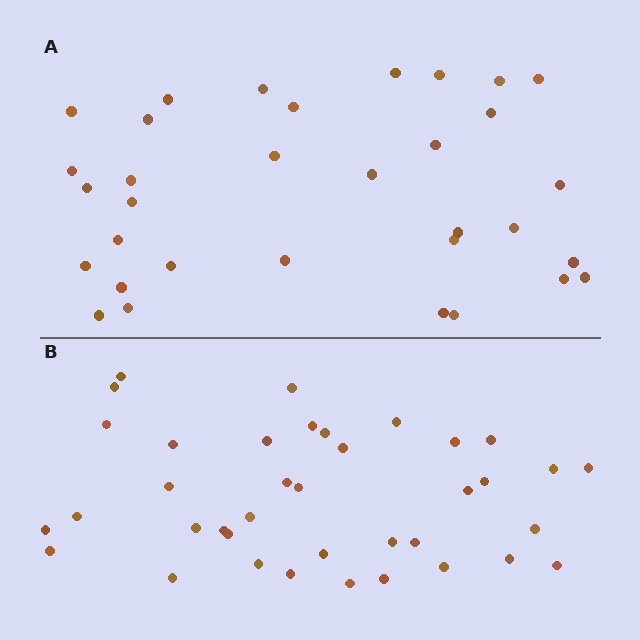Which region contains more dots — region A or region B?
Region B (the bottom region) has more dots.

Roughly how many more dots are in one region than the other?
Region B has about 5 more dots than region A.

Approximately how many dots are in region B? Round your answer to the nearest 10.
About 40 dots. (The exact count is 38, which rounds to 40.)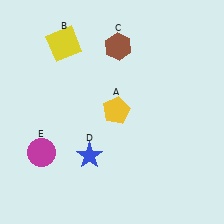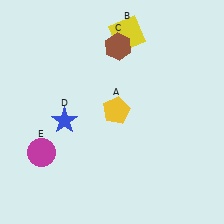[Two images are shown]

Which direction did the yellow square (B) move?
The yellow square (B) moved right.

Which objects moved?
The objects that moved are: the yellow square (B), the blue star (D).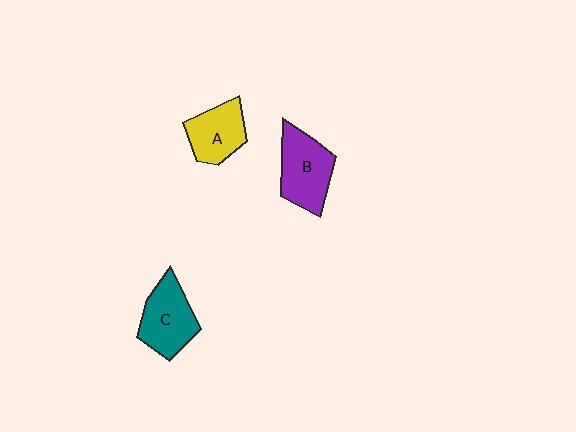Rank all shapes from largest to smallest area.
From largest to smallest: B (purple), C (teal), A (yellow).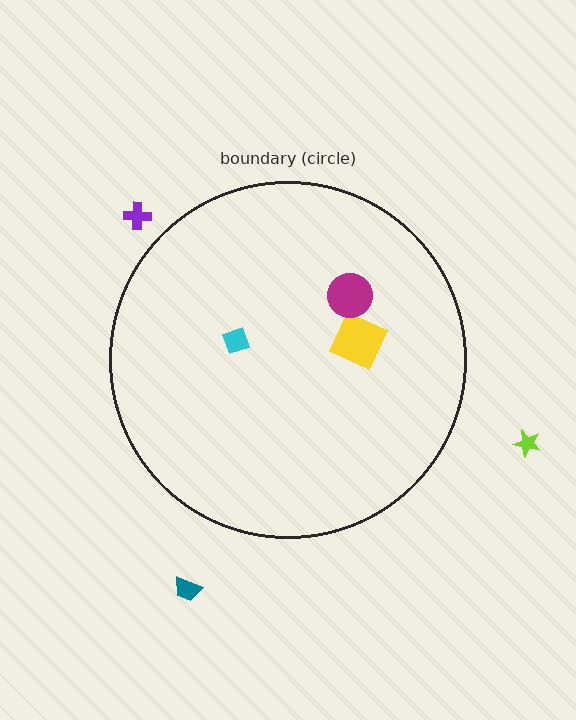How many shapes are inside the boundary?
3 inside, 3 outside.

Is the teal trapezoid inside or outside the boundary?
Outside.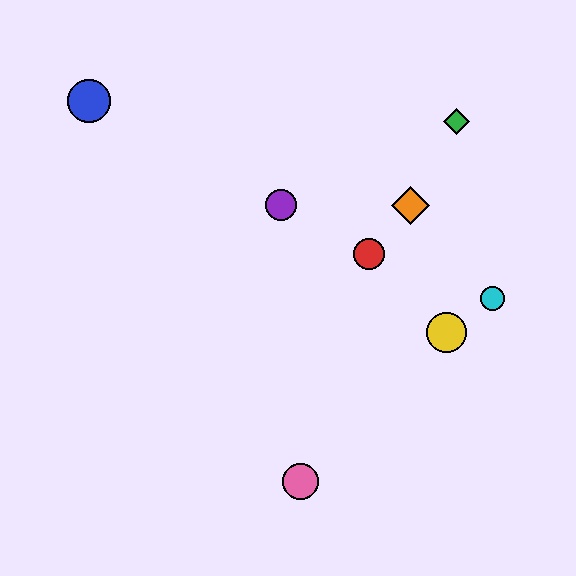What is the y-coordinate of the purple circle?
The purple circle is at y≈205.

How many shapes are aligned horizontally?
2 shapes (the purple circle, the orange diamond) are aligned horizontally.